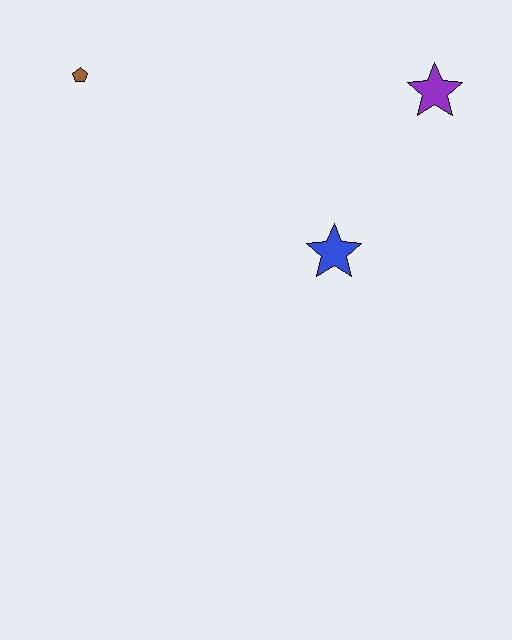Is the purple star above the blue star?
Yes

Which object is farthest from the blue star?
The brown pentagon is farthest from the blue star.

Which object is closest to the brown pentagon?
The blue star is closest to the brown pentagon.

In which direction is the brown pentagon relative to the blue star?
The brown pentagon is to the left of the blue star.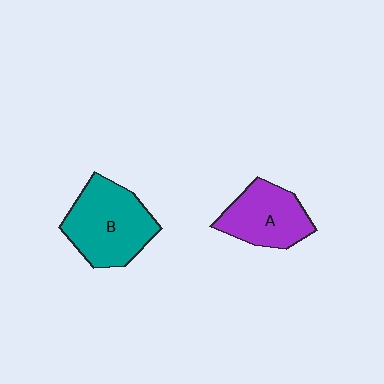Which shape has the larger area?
Shape B (teal).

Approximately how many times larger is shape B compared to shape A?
Approximately 1.3 times.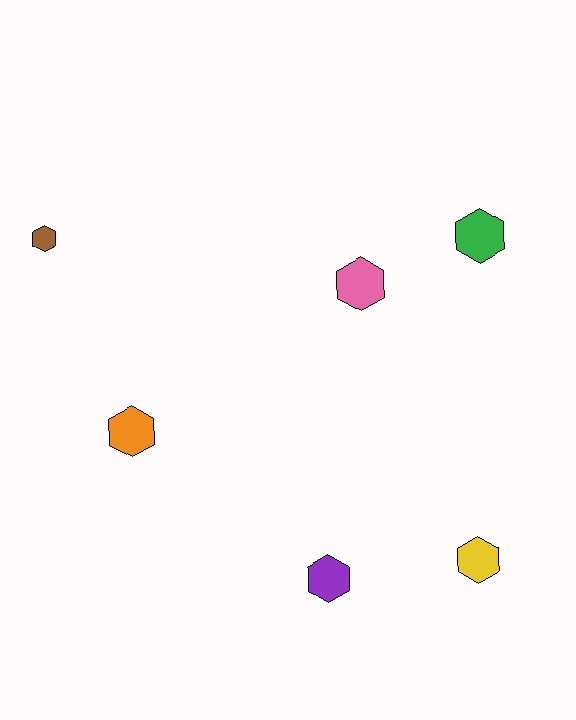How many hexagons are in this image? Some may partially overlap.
There are 6 hexagons.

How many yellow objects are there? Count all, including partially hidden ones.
There is 1 yellow object.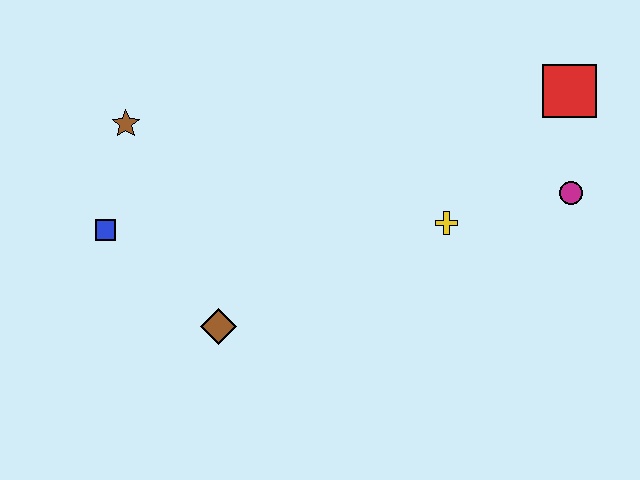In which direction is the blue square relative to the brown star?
The blue square is below the brown star.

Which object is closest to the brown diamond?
The blue square is closest to the brown diamond.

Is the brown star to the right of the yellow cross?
No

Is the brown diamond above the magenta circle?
No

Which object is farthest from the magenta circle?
The blue square is farthest from the magenta circle.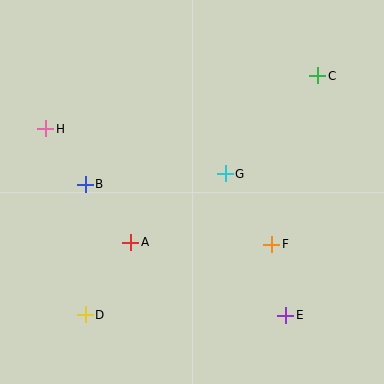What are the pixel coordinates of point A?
Point A is at (131, 242).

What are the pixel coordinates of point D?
Point D is at (85, 315).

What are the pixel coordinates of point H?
Point H is at (46, 129).